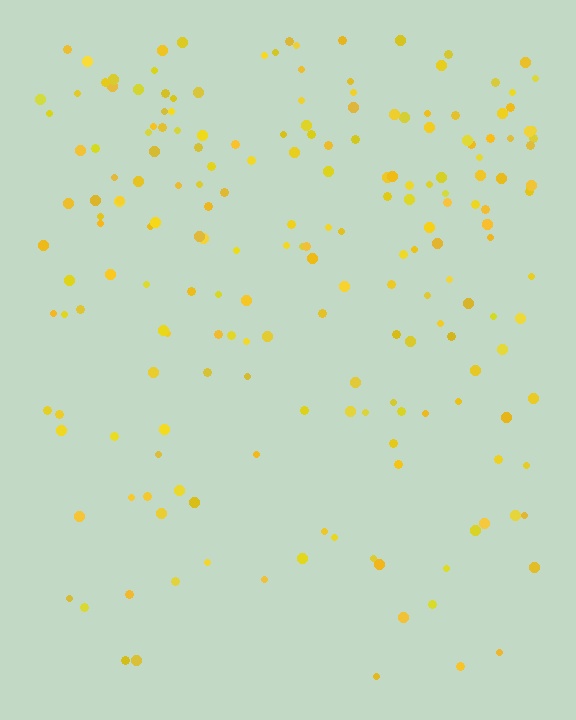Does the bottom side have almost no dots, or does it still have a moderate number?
Still a moderate number, just noticeably fewer than the top.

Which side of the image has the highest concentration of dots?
The top.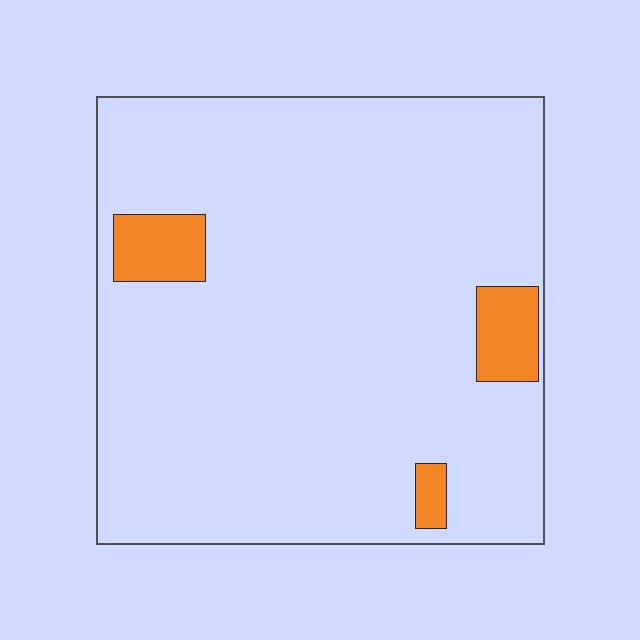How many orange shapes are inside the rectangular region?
3.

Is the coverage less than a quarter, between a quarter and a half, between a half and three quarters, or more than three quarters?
Less than a quarter.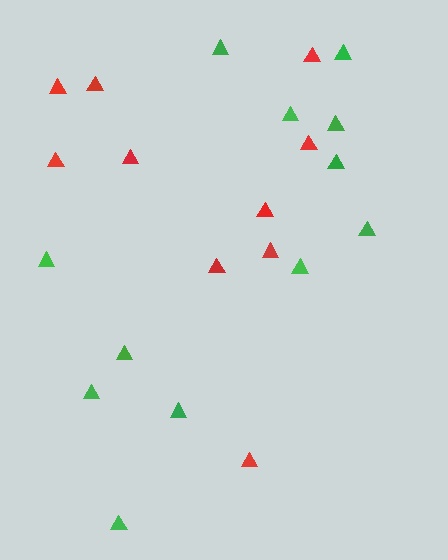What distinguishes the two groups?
There are 2 groups: one group of green triangles (12) and one group of red triangles (10).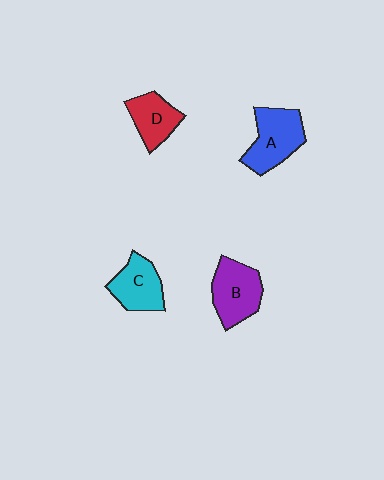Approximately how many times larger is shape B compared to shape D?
Approximately 1.3 times.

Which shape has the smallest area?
Shape D (red).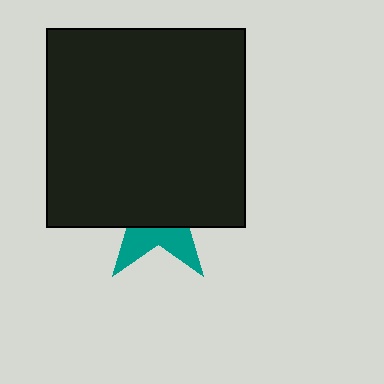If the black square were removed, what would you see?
You would see the complete teal star.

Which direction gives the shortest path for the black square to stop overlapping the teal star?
Moving up gives the shortest separation.